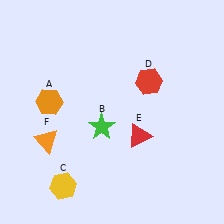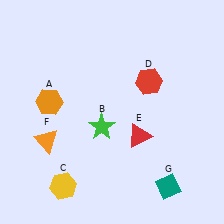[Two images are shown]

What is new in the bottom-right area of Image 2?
A teal diamond (G) was added in the bottom-right area of Image 2.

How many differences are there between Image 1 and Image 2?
There is 1 difference between the two images.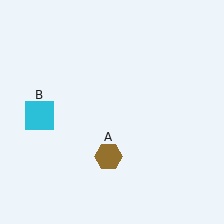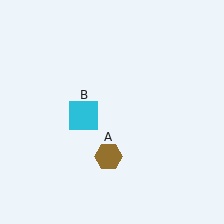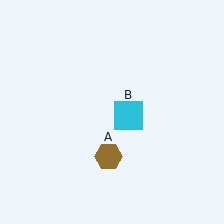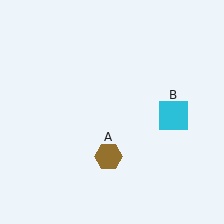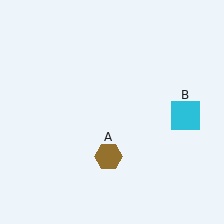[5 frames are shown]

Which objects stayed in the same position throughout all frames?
Brown hexagon (object A) remained stationary.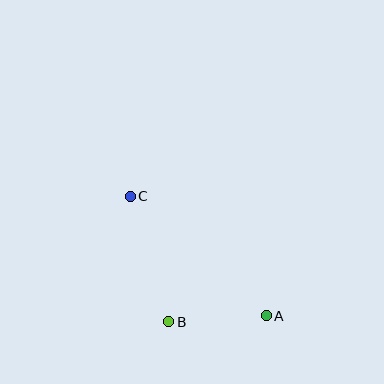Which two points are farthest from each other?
Points A and C are farthest from each other.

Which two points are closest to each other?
Points A and B are closest to each other.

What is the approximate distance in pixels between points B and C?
The distance between B and C is approximately 131 pixels.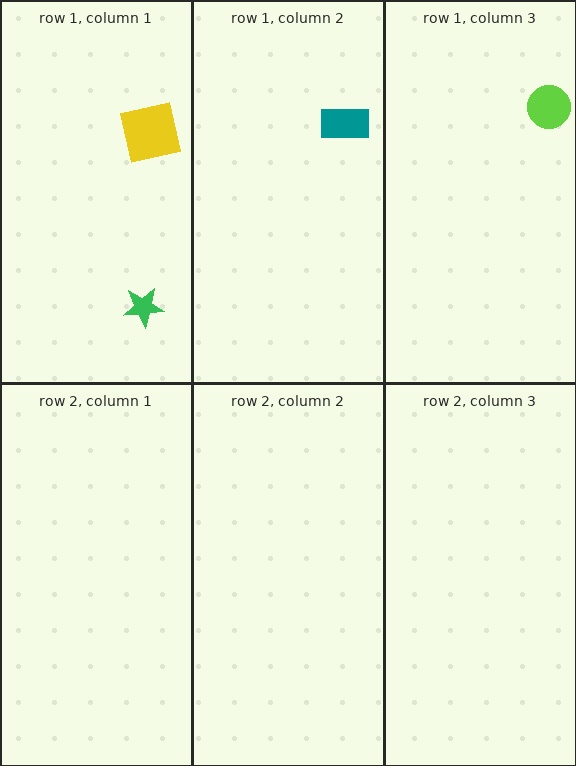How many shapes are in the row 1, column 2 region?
1.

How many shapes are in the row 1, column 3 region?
1.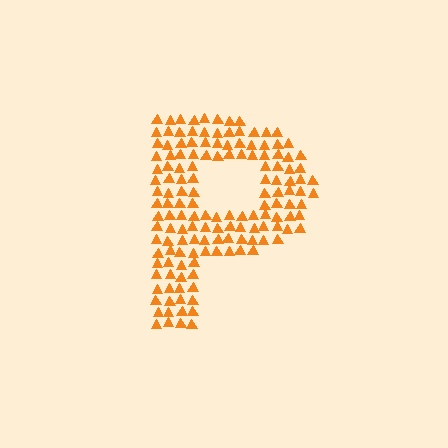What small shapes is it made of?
It is made of small triangles.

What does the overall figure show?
The overall figure shows the letter P.